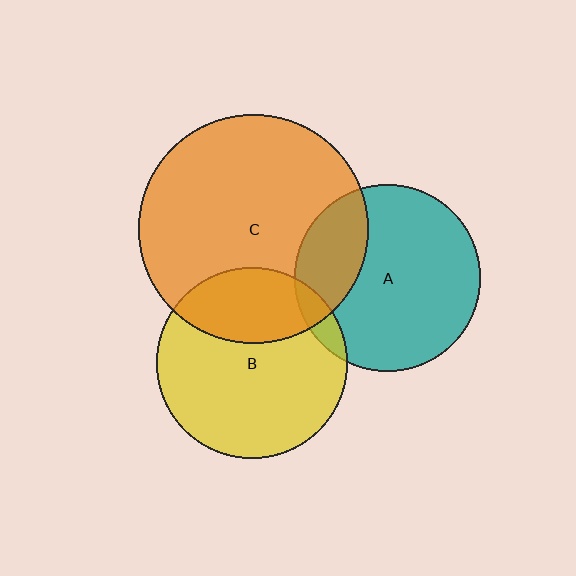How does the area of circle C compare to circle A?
Approximately 1.5 times.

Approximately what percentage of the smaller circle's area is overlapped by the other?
Approximately 25%.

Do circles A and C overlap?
Yes.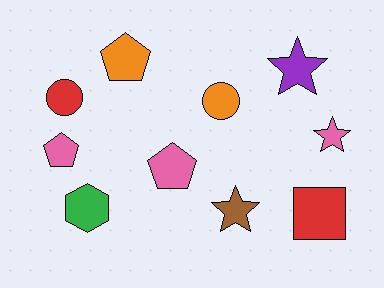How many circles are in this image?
There are 2 circles.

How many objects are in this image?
There are 10 objects.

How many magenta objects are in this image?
There are no magenta objects.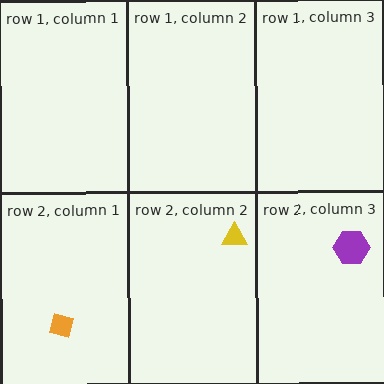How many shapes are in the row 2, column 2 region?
1.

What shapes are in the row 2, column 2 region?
The yellow triangle.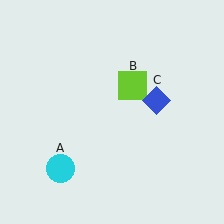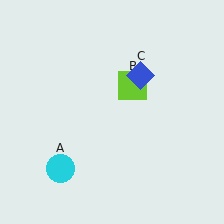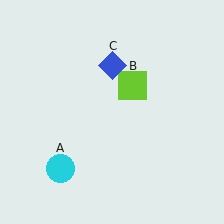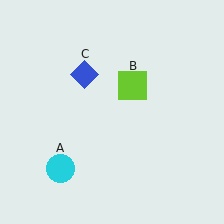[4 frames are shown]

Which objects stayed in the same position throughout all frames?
Cyan circle (object A) and lime square (object B) remained stationary.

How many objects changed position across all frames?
1 object changed position: blue diamond (object C).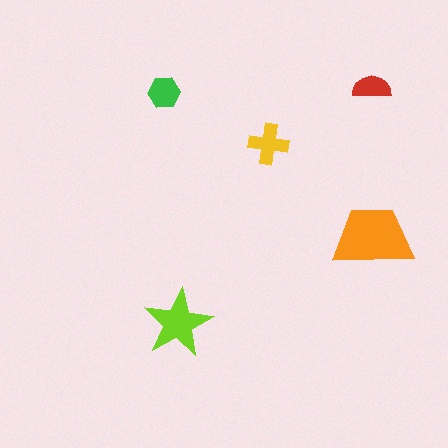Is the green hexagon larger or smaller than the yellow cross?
Smaller.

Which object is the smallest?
The red semicircle.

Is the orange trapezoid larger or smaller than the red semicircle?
Larger.